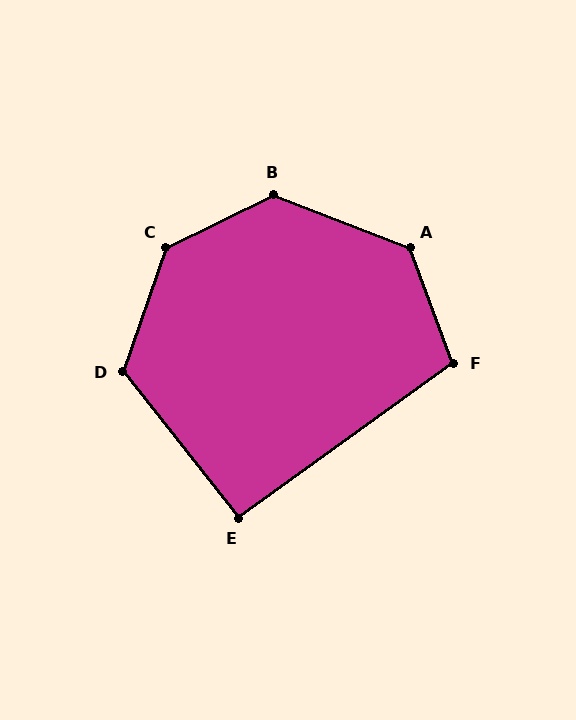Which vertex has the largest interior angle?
C, at approximately 136 degrees.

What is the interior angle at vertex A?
Approximately 132 degrees (obtuse).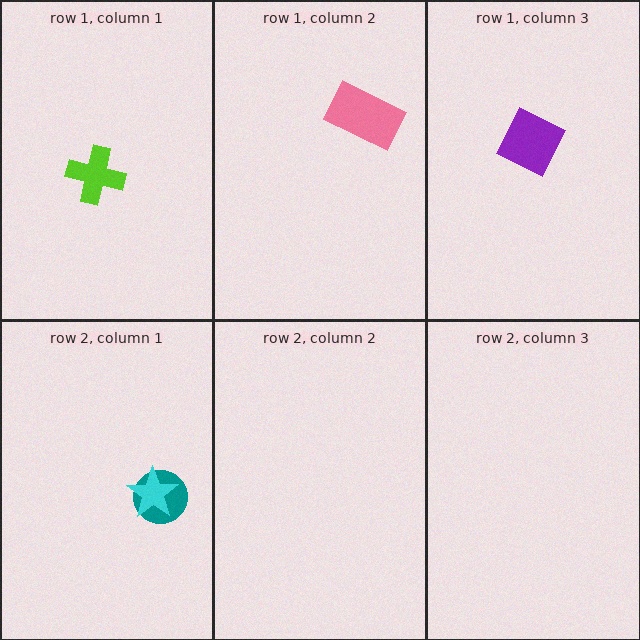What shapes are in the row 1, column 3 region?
The purple square.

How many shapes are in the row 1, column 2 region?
1.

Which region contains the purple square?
The row 1, column 3 region.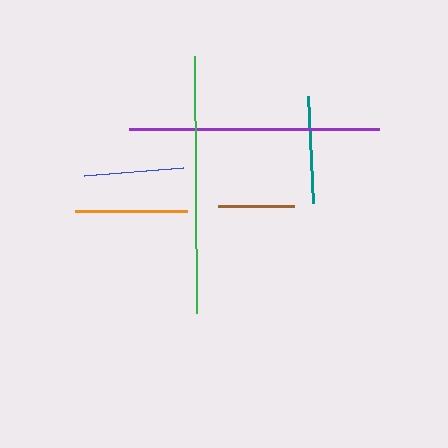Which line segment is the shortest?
The brown line is the shortest at approximately 76 pixels.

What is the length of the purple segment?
The purple segment is approximately 250 pixels long.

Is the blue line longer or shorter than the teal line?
The teal line is longer than the blue line.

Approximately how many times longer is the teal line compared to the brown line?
The teal line is approximately 1.4 times the length of the brown line.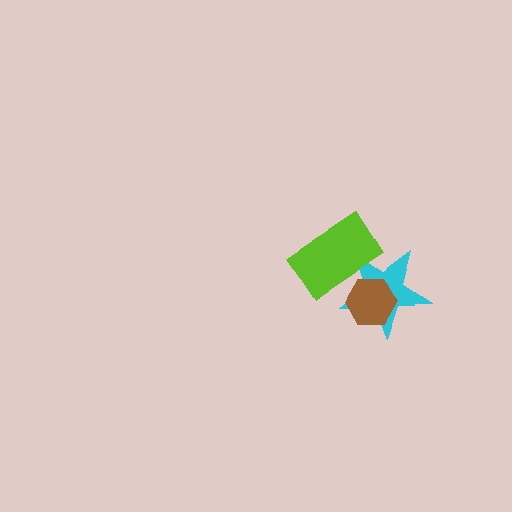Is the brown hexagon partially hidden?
Yes, it is partially covered by another shape.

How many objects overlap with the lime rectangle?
2 objects overlap with the lime rectangle.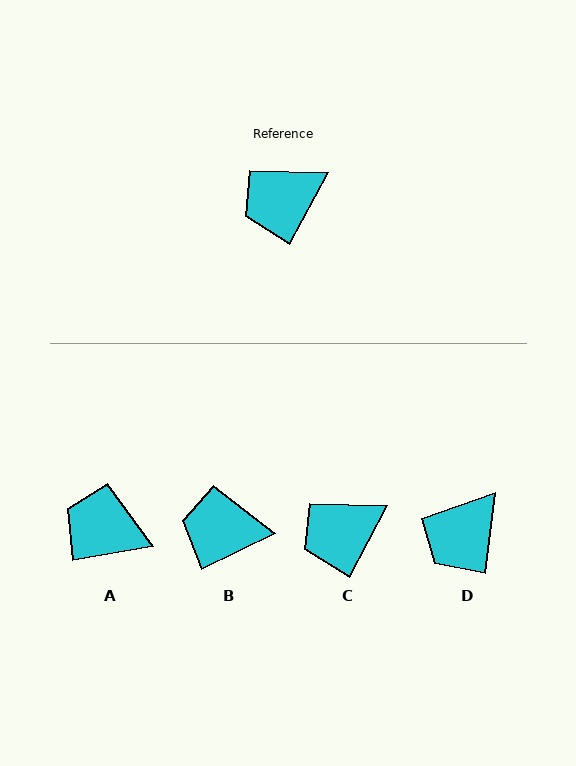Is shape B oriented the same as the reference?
No, it is off by about 37 degrees.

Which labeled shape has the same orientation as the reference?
C.